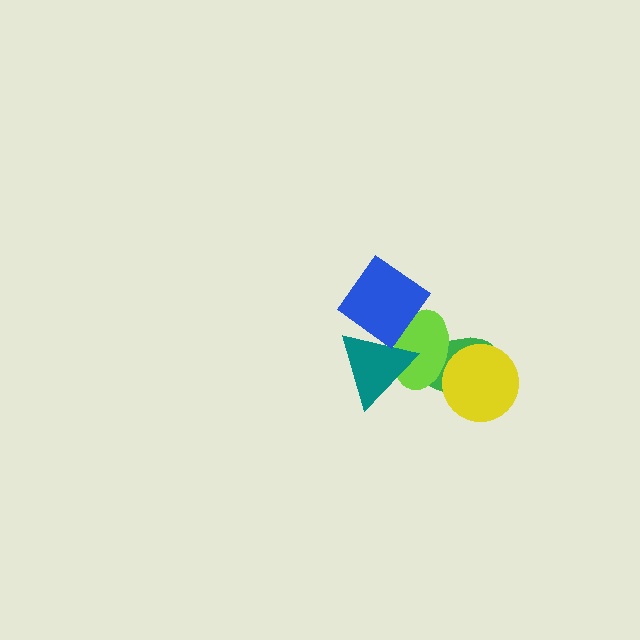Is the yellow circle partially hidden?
No, no other shape covers it.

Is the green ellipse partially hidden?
Yes, it is partially covered by another shape.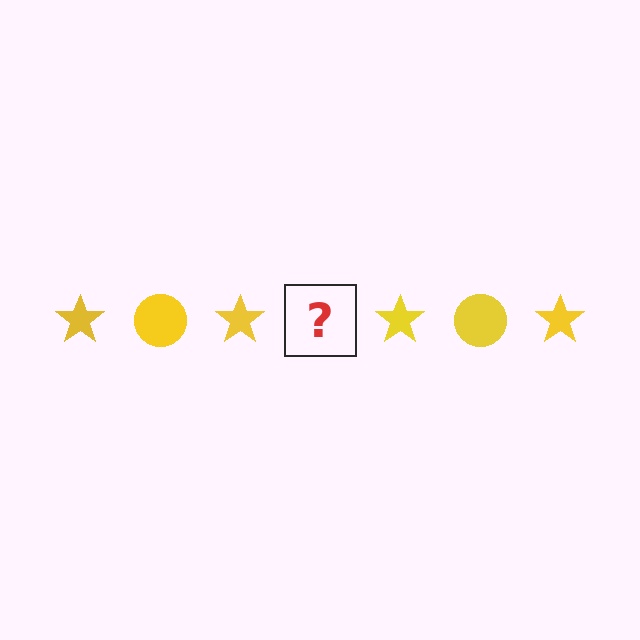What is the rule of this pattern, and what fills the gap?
The rule is that the pattern cycles through star, circle shapes in yellow. The gap should be filled with a yellow circle.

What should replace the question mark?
The question mark should be replaced with a yellow circle.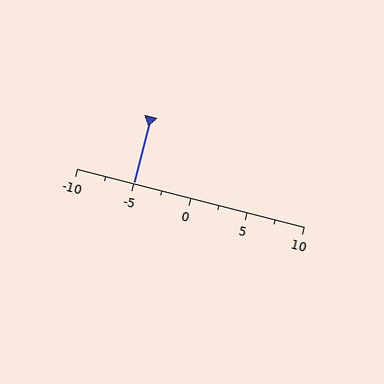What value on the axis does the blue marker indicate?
The marker indicates approximately -5.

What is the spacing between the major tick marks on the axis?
The major ticks are spaced 5 apart.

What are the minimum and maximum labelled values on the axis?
The axis runs from -10 to 10.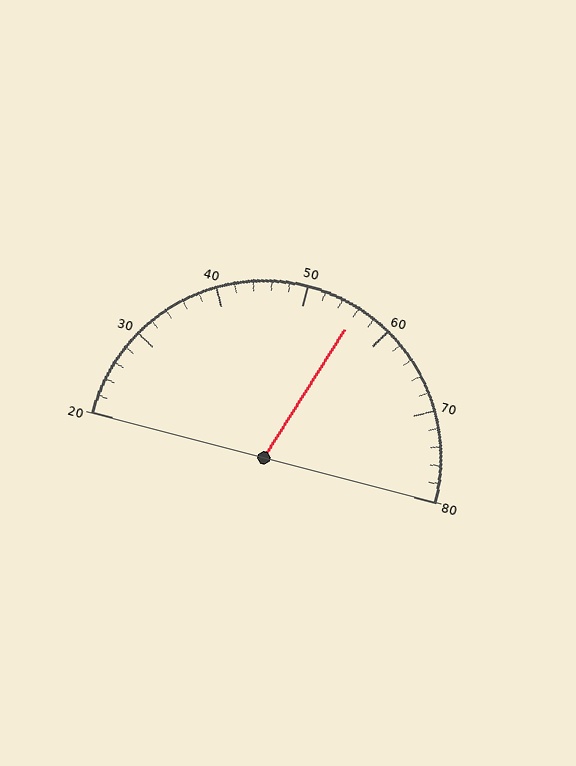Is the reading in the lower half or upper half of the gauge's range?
The reading is in the upper half of the range (20 to 80).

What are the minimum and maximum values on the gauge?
The gauge ranges from 20 to 80.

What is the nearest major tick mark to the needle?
The nearest major tick mark is 60.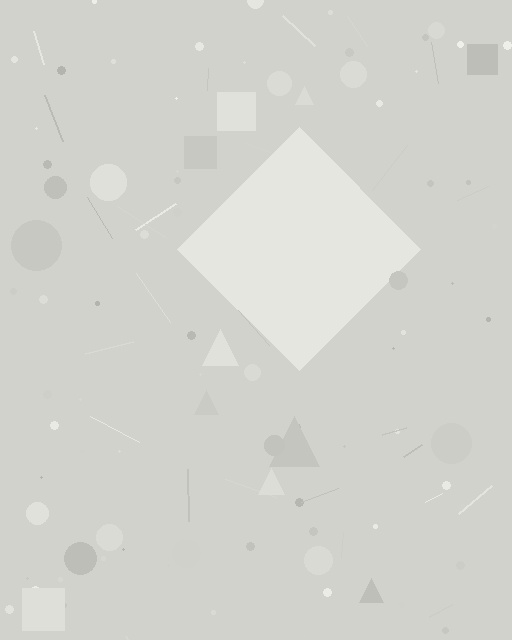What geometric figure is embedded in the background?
A diamond is embedded in the background.